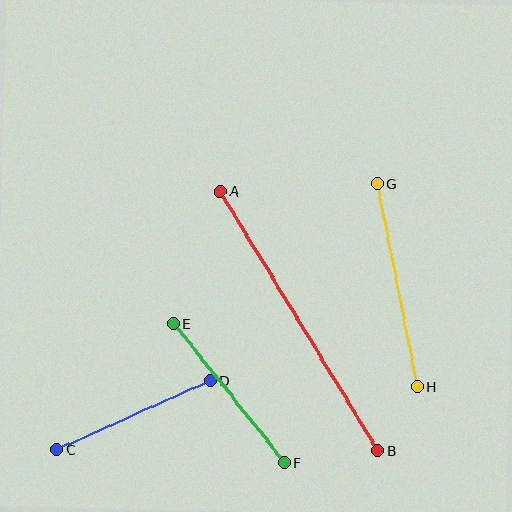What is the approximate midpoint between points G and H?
The midpoint is at approximately (397, 285) pixels.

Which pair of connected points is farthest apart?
Points A and B are farthest apart.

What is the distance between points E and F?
The distance is approximately 178 pixels.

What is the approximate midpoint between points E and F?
The midpoint is at approximately (229, 393) pixels.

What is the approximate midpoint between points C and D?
The midpoint is at approximately (134, 415) pixels.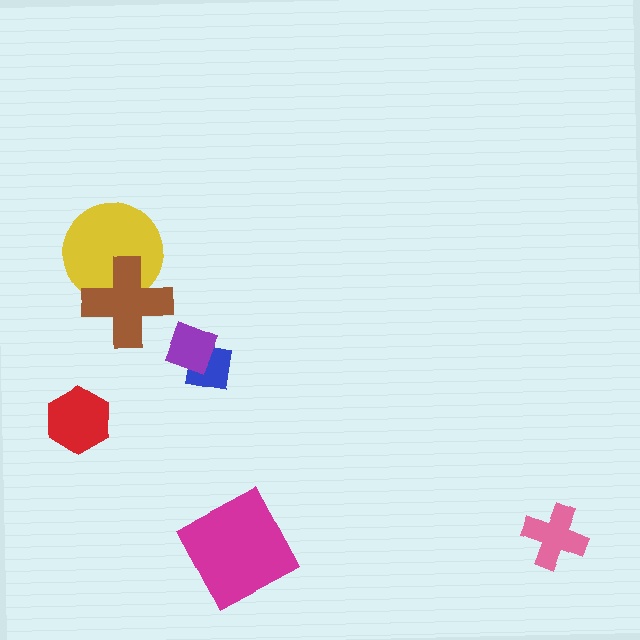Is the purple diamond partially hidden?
No, no other shape covers it.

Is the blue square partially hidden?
Yes, it is partially covered by another shape.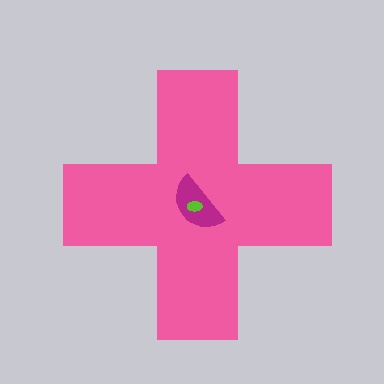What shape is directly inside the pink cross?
The magenta semicircle.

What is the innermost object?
The lime ellipse.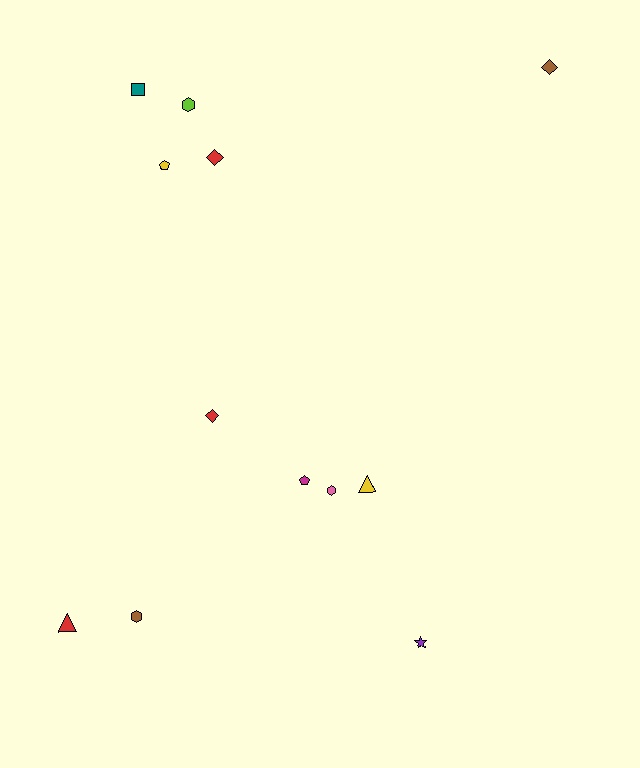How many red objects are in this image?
There are 3 red objects.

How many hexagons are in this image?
There are 3 hexagons.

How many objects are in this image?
There are 12 objects.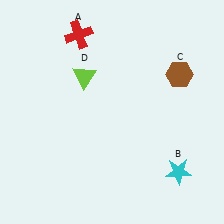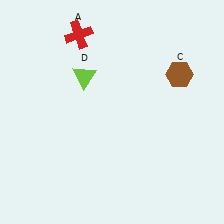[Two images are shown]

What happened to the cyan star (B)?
The cyan star (B) was removed in Image 2. It was in the bottom-right area of Image 1.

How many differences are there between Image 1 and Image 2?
There is 1 difference between the two images.